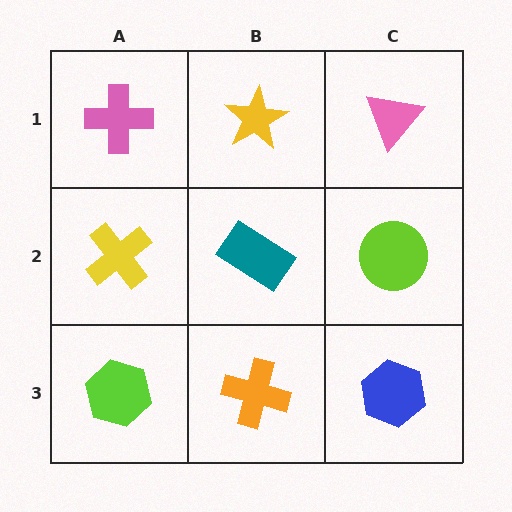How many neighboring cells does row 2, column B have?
4.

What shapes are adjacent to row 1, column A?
A yellow cross (row 2, column A), a yellow star (row 1, column B).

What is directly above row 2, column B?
A yellow star.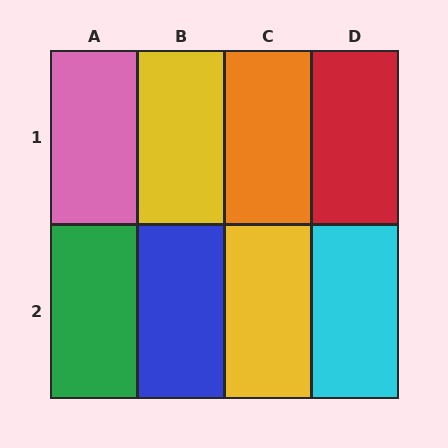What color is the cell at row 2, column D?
Cyan.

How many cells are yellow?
2 cells are yellow.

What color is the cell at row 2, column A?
Green.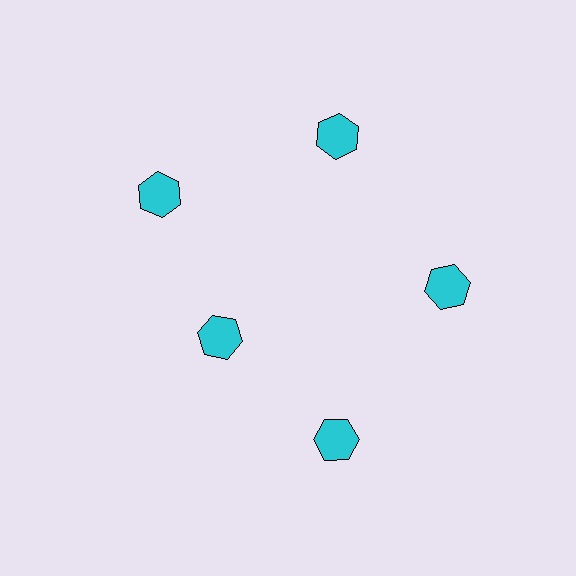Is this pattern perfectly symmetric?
No. The 5 cyan hexagons are arranged in a ring, but one element near the 8 o'clock position is pulled inward toward the center, breaking the 5-fold rotational symmetry.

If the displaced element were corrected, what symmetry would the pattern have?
It would have 5-fold rotational symmetry — the pattern would map onto itself every 72 degrees.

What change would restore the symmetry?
The symmetry would be restored by moving it outward, back onto the ring so that all 5 hexagons sit at equal angles and equal distance from the center.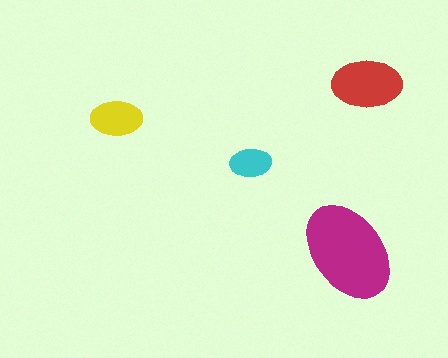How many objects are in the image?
There are 4 objects in the image.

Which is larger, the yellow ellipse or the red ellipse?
The red one.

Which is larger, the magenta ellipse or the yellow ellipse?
The magenta one.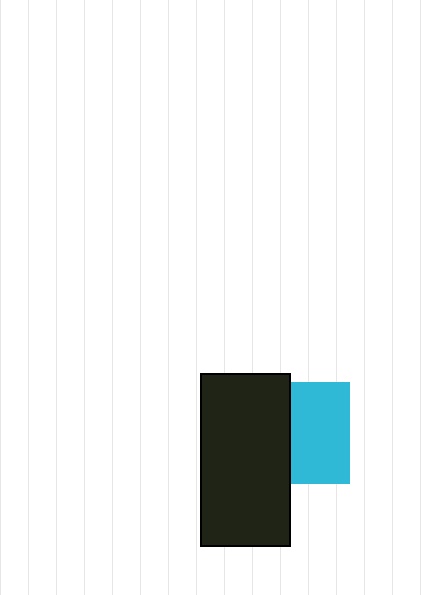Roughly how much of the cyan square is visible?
About half of it is visible (roughly 58%).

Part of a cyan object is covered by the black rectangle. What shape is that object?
It is a square.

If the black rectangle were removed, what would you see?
You would see the complete cyan square.